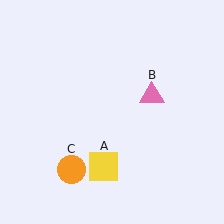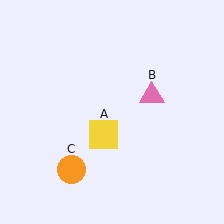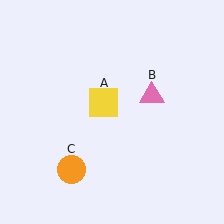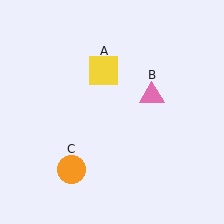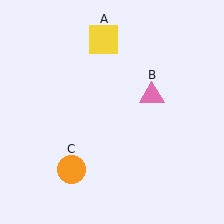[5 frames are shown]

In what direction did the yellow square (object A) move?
The yellow square (object A) moved up.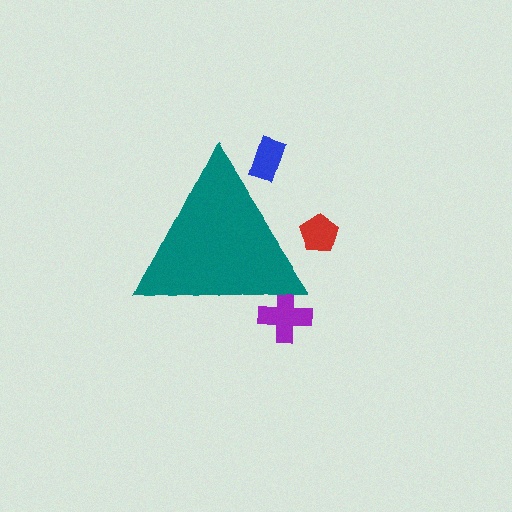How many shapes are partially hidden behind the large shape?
3 shapes are partially hidden.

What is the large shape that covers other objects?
A teal triangle.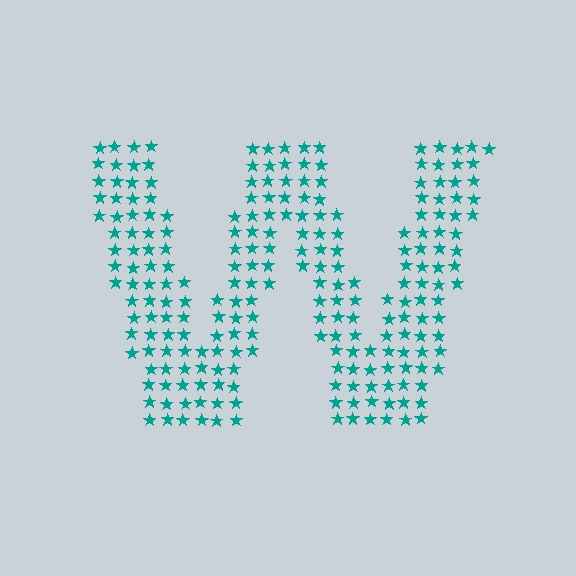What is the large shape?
The large shape is the letter W.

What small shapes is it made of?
It is made of small stars.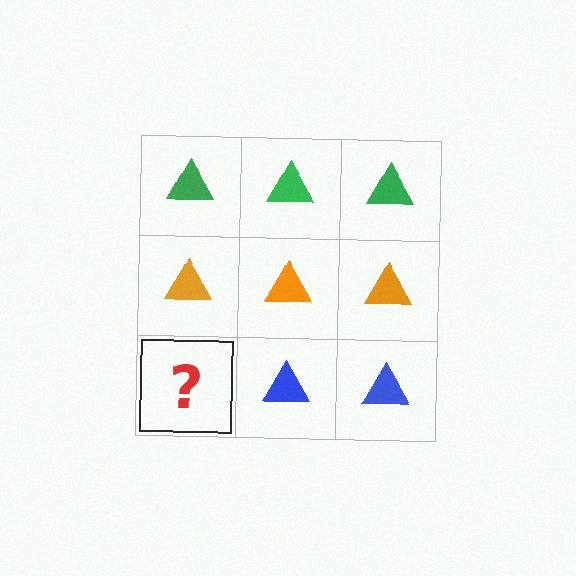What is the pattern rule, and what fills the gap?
The rule is that each row has a consistent color. The gap should be filled with a blue triangle.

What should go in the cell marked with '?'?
The missing cell should contain a blue triangle.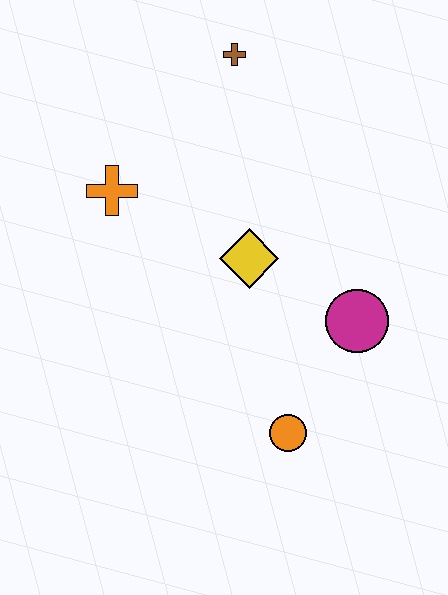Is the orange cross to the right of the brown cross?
No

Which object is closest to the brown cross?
The orange cross is closest to the brown cross.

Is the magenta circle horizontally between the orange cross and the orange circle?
No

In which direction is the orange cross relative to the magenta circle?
The orange cross is to the left of the magenta circle.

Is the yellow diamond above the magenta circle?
Yes